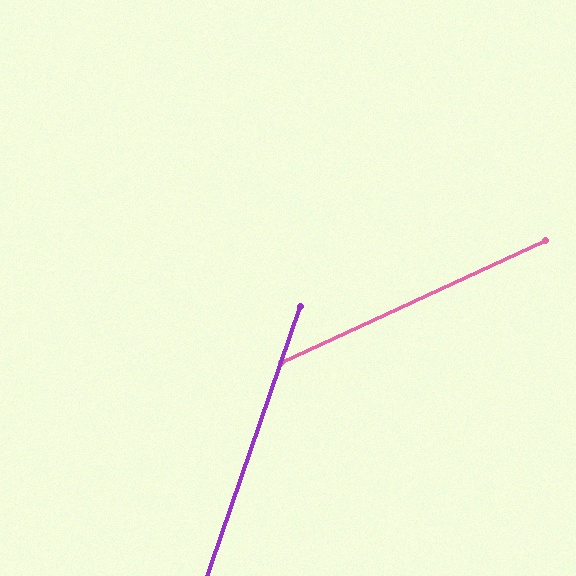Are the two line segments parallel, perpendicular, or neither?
Neither parallel nor perpendicular — they differ by about 46°.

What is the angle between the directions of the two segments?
Approximately 46 degrees.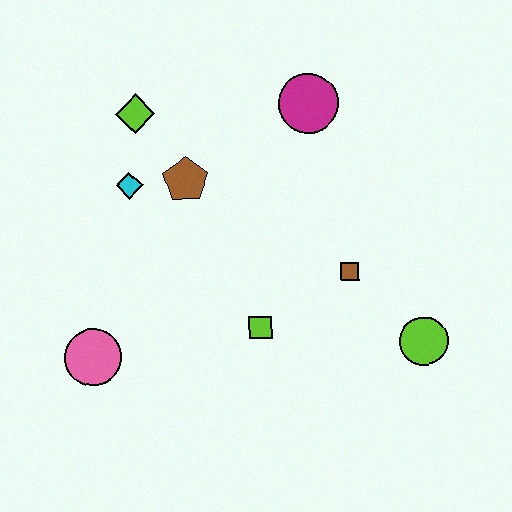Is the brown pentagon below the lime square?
No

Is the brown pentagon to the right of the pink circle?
Yes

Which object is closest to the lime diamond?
The cyan diamond is closest to the lime diamond.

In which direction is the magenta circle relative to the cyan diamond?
The magenta circle is to the right of the cyan diamond.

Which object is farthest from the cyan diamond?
The lime circle is farthest from the cyan diamond.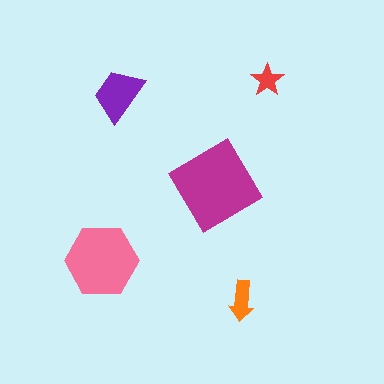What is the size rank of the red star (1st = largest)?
5th.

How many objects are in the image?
There are 5 objects in the image.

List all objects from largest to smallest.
The magenta diamond, the pink hexagon, the purple trapezoid, the orange arrow, the red star.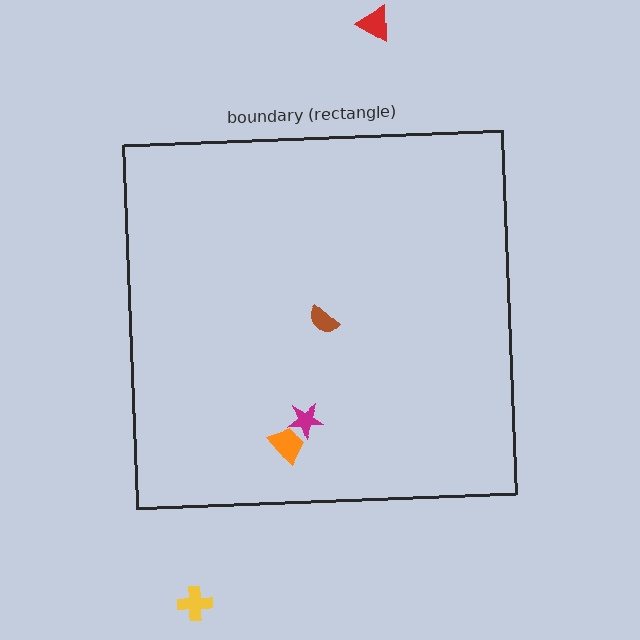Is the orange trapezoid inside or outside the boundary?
Inside.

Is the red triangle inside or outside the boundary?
Outside.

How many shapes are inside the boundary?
3 inside, 2 outside.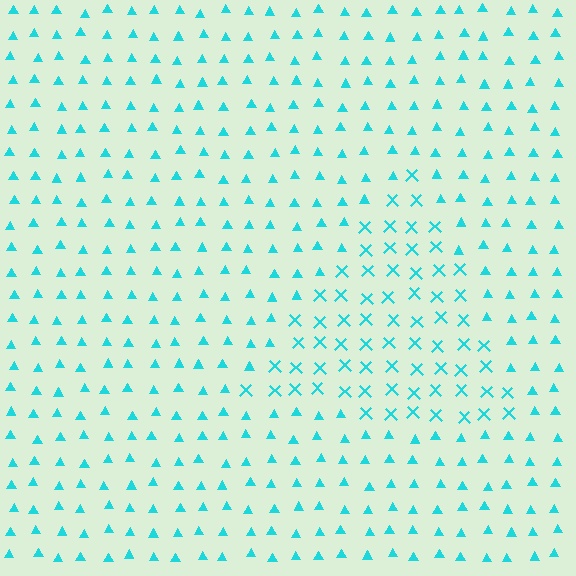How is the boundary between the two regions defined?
The boundary is defined by a change in element shape: X marks inside vs. triangles outside. All elements share the same color and spacing.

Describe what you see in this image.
The image is filled with small cyan elements arranged in a uniform grid. A triangle-shaped region contains X marks, while the surrounding area contains triangles. The boundary is defined purely by the change in element shape.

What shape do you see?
I see a triangle.